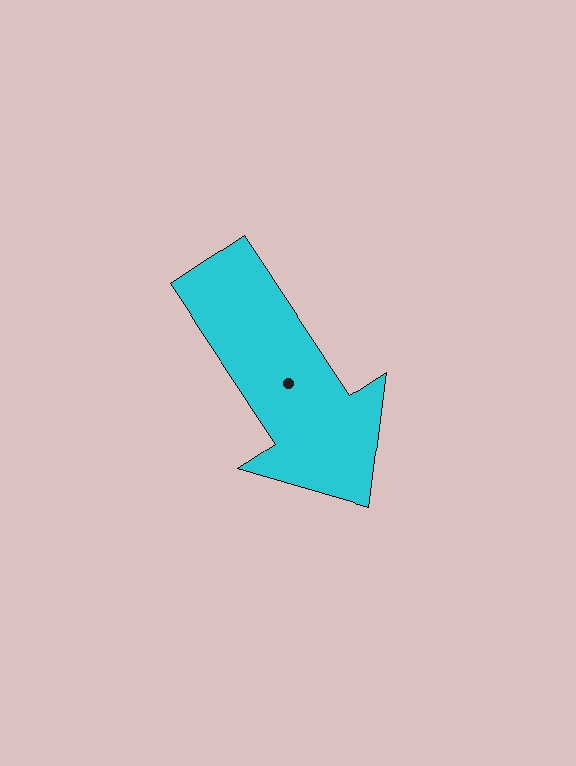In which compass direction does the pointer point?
Southeast.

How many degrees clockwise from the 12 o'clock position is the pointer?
Approximately 146 degrees.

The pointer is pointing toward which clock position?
Roughly 5 o'clock.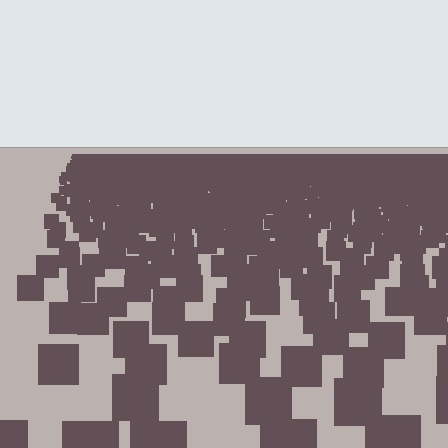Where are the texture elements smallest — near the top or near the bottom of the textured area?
Near the top.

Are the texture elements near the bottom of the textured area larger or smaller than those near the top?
Larger. Near the bottom, elements are closer to the viewer and appear at a bigger on-screen size.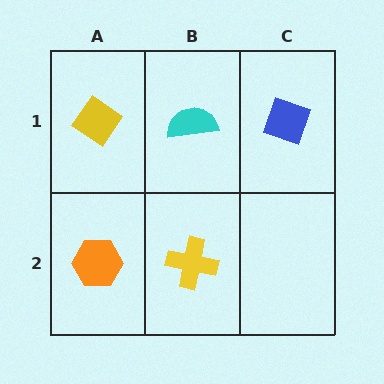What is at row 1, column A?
A yellow diamond.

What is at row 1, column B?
A cyan semicircle.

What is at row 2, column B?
A yellow cross.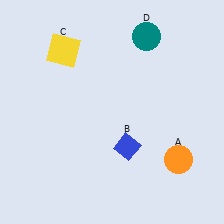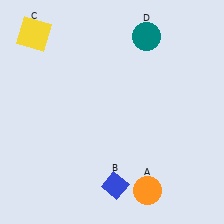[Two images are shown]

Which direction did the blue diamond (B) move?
The blue diamond (B) moved down.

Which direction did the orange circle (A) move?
The orange circle (A) moved left.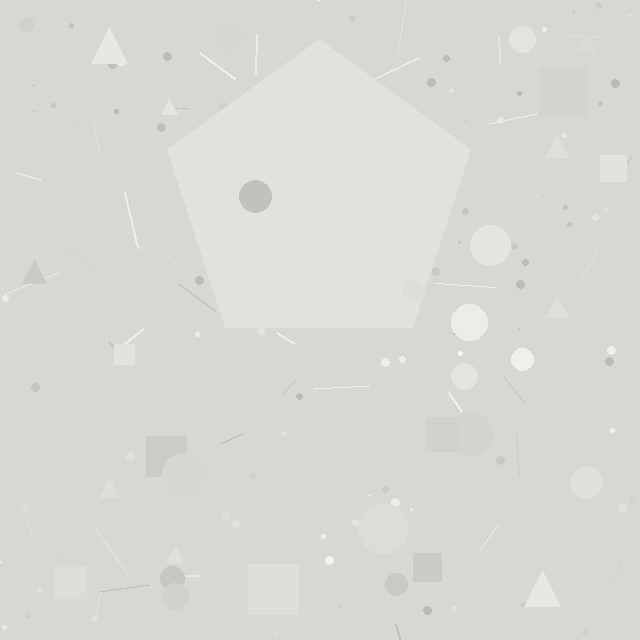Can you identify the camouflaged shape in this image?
The camouflaged shape is a pentagon.